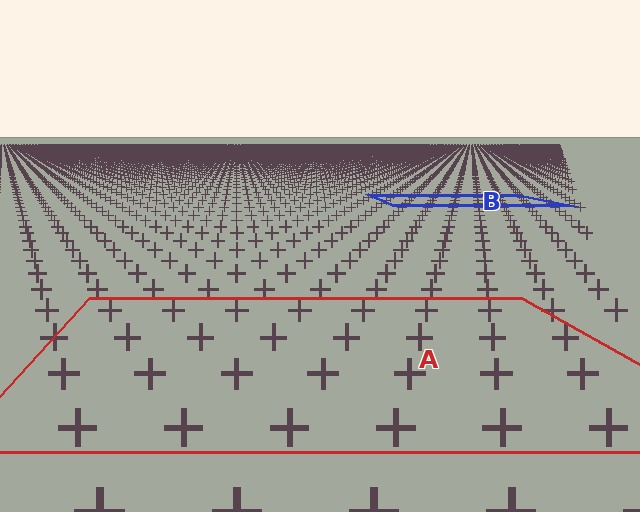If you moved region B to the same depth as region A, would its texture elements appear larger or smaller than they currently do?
They would appear larger. At a closer depth, the same texture elements are projected at a bigger on-screen size.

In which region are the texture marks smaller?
The texture marks are smaller in region B, because it is farther away.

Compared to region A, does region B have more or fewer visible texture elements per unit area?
Region B has more texture elements per unit area — they are packed more densely because it is farther away.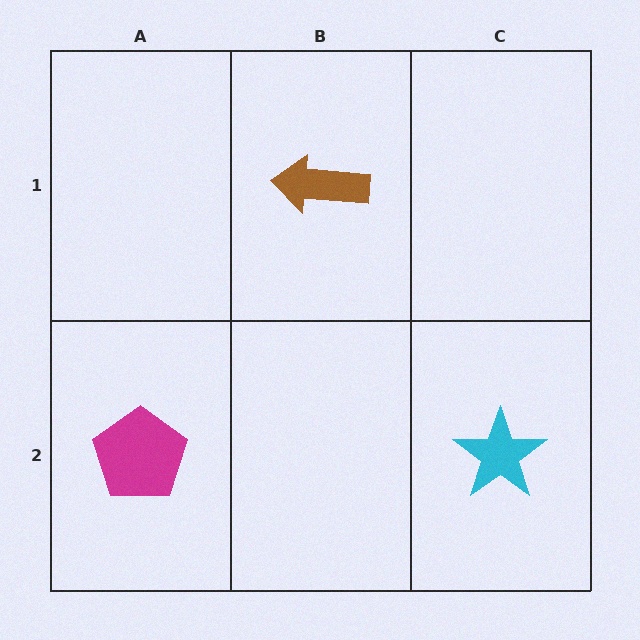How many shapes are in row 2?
2 shapes.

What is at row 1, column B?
A brown arrow.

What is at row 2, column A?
A magenta pentagon.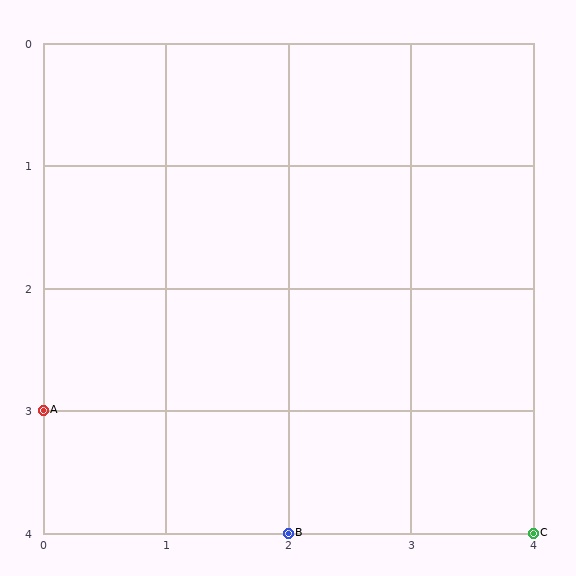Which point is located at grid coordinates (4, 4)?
Point C is at (4, 4).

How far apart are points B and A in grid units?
Points B and A are 2 columns and 1 row apart (about 2.2 grid units diagonally).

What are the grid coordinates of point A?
Point A is at grid coordinates (0, 3).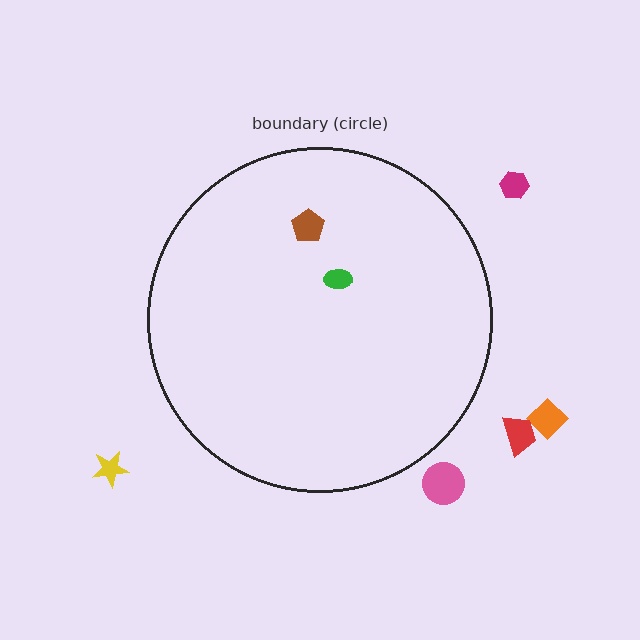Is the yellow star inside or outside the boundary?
Outside.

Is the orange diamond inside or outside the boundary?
Outside.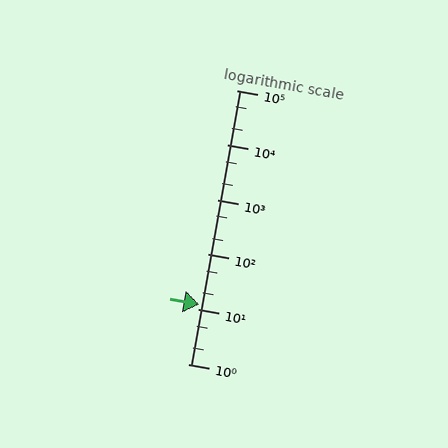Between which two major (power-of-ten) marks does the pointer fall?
The pointer is between 10 and 100.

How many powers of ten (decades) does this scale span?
The scale spans 5 decades, from 1 to 100000.